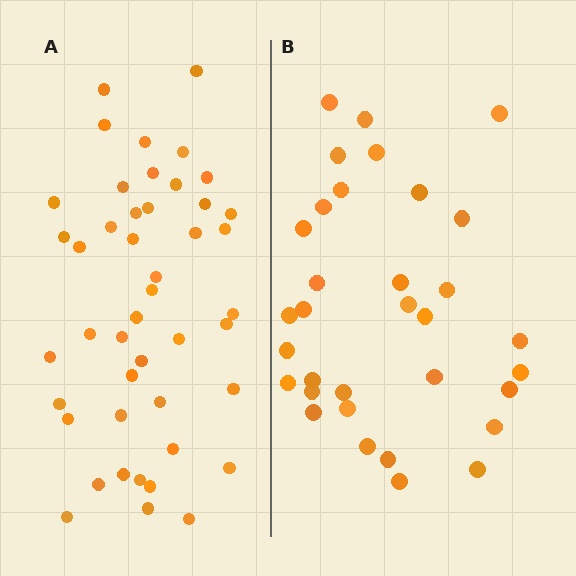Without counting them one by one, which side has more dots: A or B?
Region A (the left region) has more dots.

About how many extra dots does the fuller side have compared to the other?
Region A has roughly 12 or so more dots than region B.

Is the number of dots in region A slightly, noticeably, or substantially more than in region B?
Region A has noticeably more, but not dramatically so. The ratio is roughly 1.4 to 1.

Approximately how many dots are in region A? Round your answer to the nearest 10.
About 40 dots. (The exact count is 45, which rounds to 40.)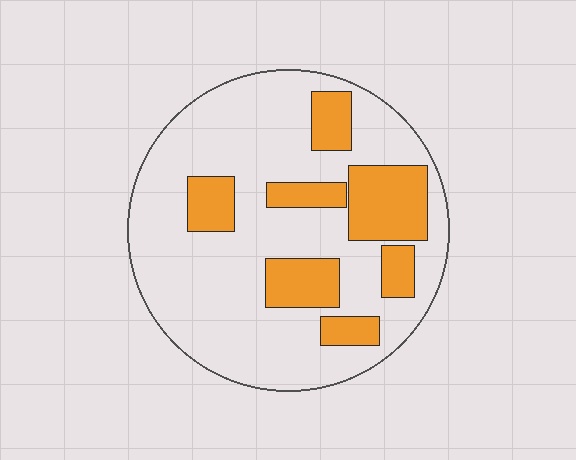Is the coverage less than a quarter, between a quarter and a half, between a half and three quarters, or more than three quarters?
Between a quarter and a half.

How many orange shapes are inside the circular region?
7.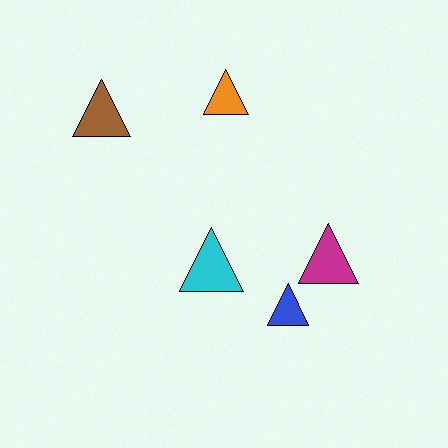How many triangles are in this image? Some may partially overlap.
There are 5 triangles.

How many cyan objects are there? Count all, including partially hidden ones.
There is 1 cyan object.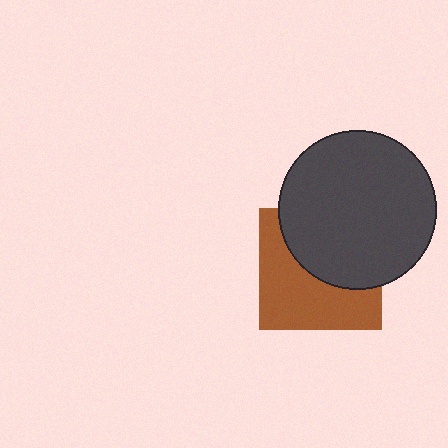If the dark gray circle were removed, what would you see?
You would see the complete brown square.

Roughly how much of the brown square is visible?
About half of it is visible (roughly 52%).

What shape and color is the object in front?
The object in front is a dark gray circle.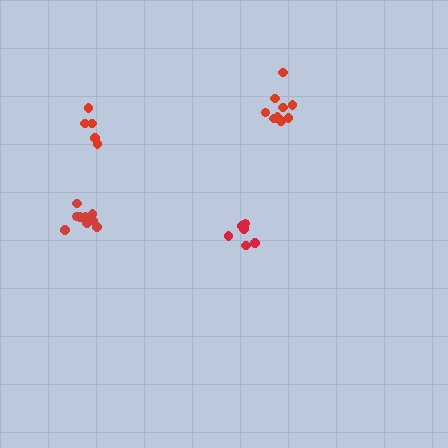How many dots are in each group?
Group 1: 9 dots, Group 2: 6 dots, Group 3: 5 dots, Group 4: 9 dots (29 total).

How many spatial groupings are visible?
There are 4 spatial groupings.